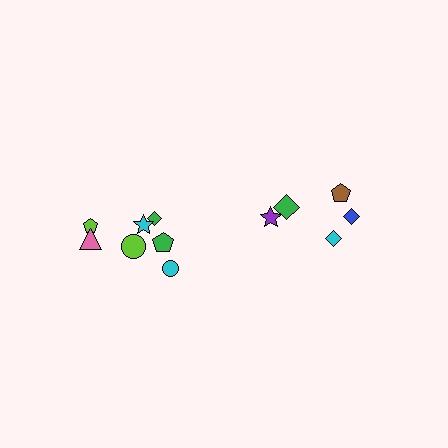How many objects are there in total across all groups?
There are 12 objects.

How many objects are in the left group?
There are 7 objects.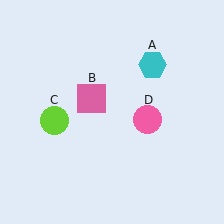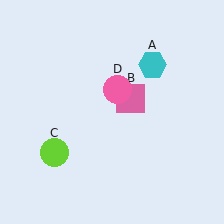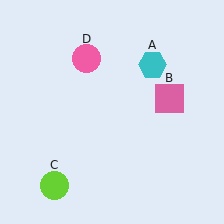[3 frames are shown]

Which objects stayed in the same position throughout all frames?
Cyan hexagon (object A) remained stationary.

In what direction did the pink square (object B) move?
The pink square (object B) moved right.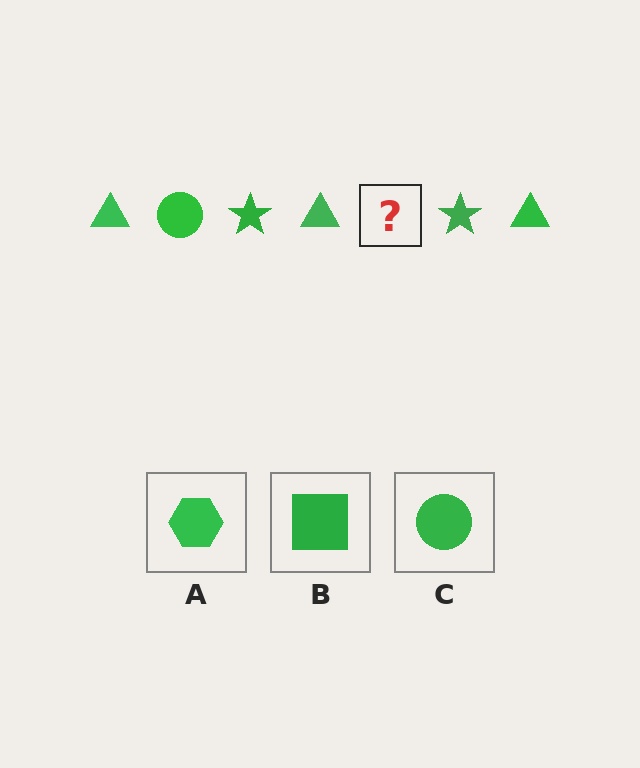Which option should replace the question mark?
Option C.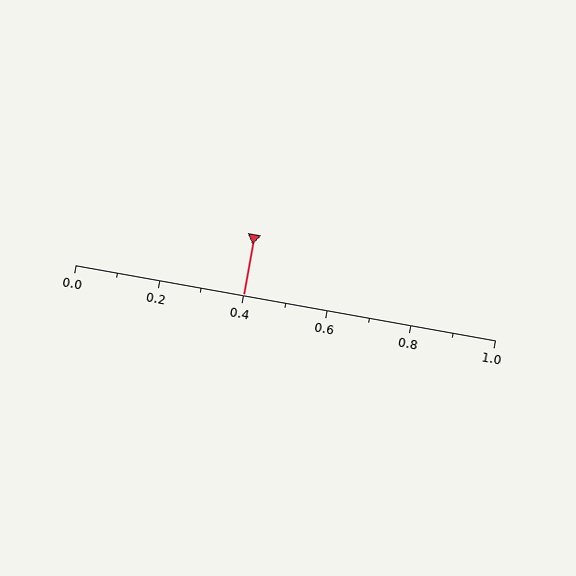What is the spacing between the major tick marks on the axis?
The major ticks are spaced 0.2 apart.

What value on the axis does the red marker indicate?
The marker indicates approximately 0.4.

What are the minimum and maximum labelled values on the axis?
The axis runs from 0.0 to 1.0.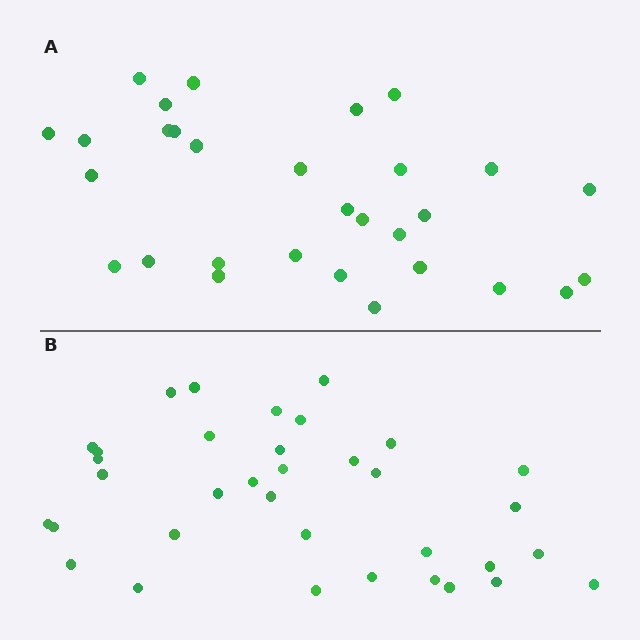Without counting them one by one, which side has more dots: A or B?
Region B (the bottom region) has more dots.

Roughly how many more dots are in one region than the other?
Region B has about 5 more dots than region A.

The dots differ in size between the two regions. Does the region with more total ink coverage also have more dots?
No. Region A has more total ink coverage because its dots are larger, but region B actually contains more individual dots. Total area can be misleading — the number of items is what matters here.